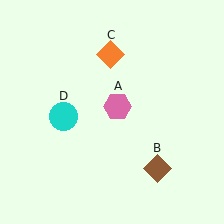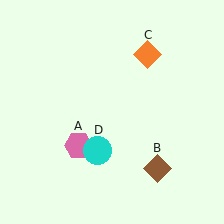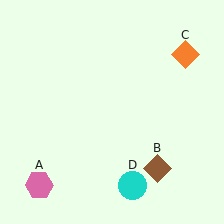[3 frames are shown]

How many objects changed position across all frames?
3 objects changed position: pink hexagon (object A), orange diamond (object C), cyan circle (object D).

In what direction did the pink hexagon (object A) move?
The pink hexagon (object A) moved down and to the left.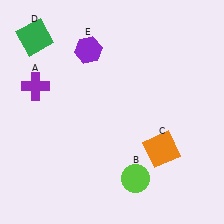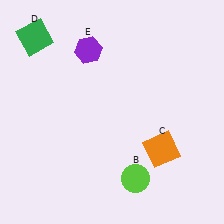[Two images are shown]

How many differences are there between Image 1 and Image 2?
There is 1 difference between the two images.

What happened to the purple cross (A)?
The purple cross (A) was removed in Image 2. It was in the top-left area of Image 1.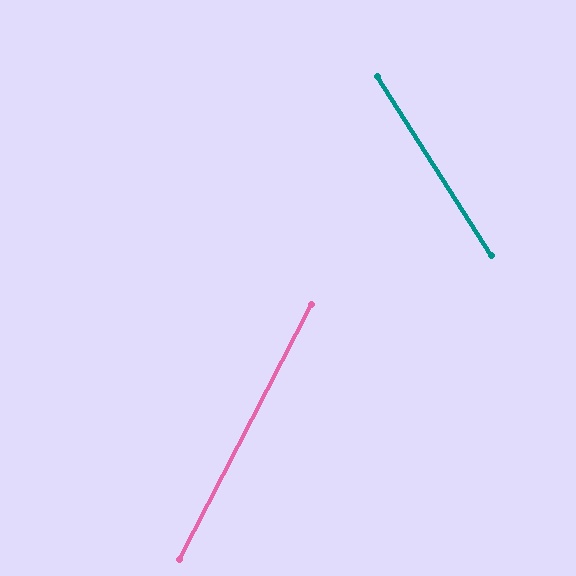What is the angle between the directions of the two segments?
Approximately 60 degrees.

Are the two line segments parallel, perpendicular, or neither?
Neither parallel nor perpendicular — they differ by about 60°.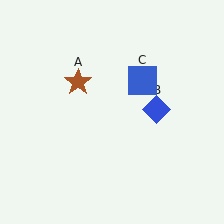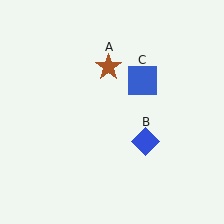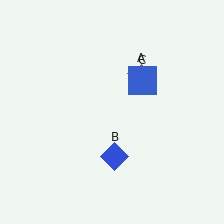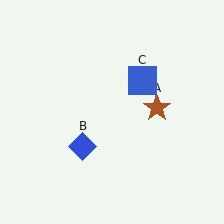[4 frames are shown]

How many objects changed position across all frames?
2 objects changed position: brown star (object A), blue diamond (object B).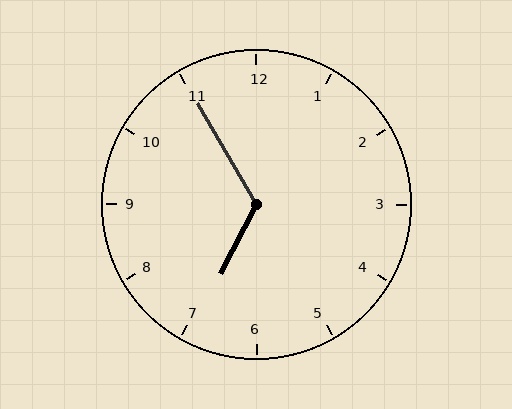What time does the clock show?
6:55.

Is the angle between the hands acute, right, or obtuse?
It is obtuse.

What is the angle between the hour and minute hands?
Approximately 122 degrees.